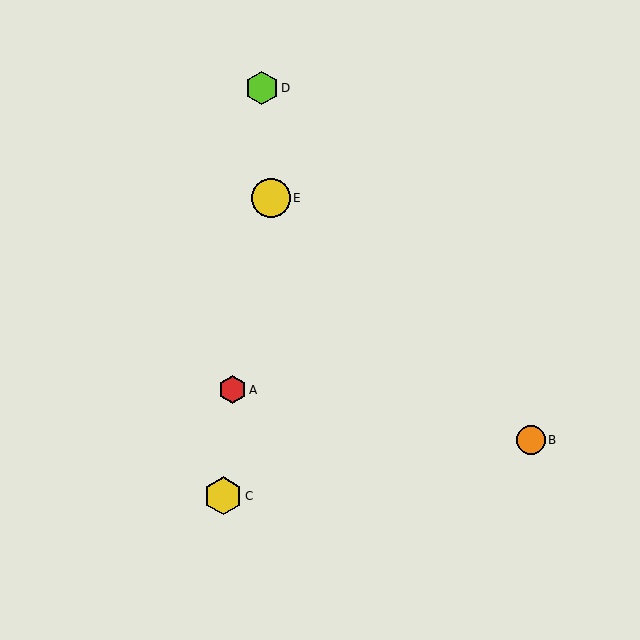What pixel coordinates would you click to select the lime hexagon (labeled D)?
Click at (262, 88) to select the lime hexagon D.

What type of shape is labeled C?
Shape C is a yellow hexagon.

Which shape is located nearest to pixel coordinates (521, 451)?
The orange circle (labeled B) at (531, 440) is nearest to that location.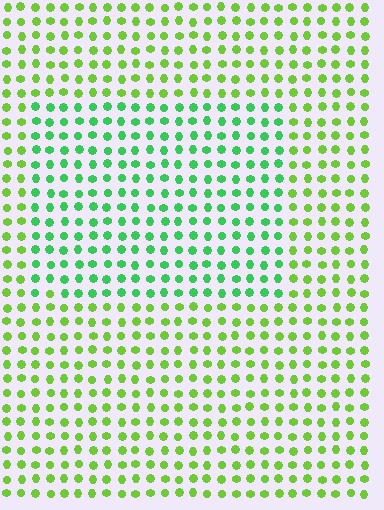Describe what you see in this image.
The image is filled with small lime elements in a uniform arrangement. A rectangle-shaped region is visible where the elements are tinted to a slightly different hue, forming a subtle color boundary.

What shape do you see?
I see a rectangle.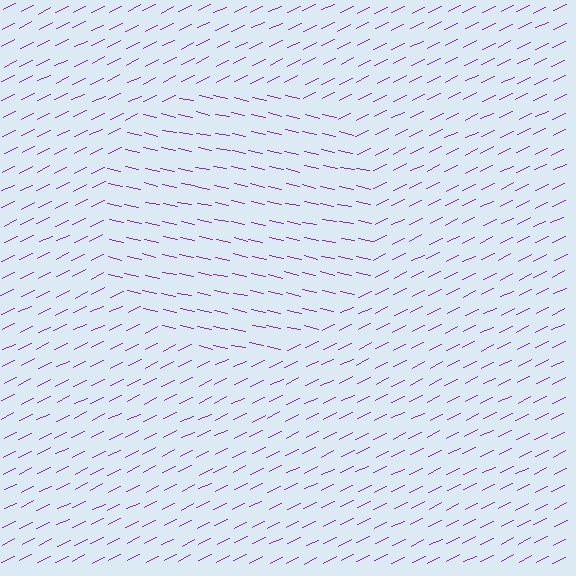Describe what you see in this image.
The image is filled with small purple line segments. A circle region in the image has lines oriented differently from the surrounding lines, creating a visible texture boundary.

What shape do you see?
I see a circle.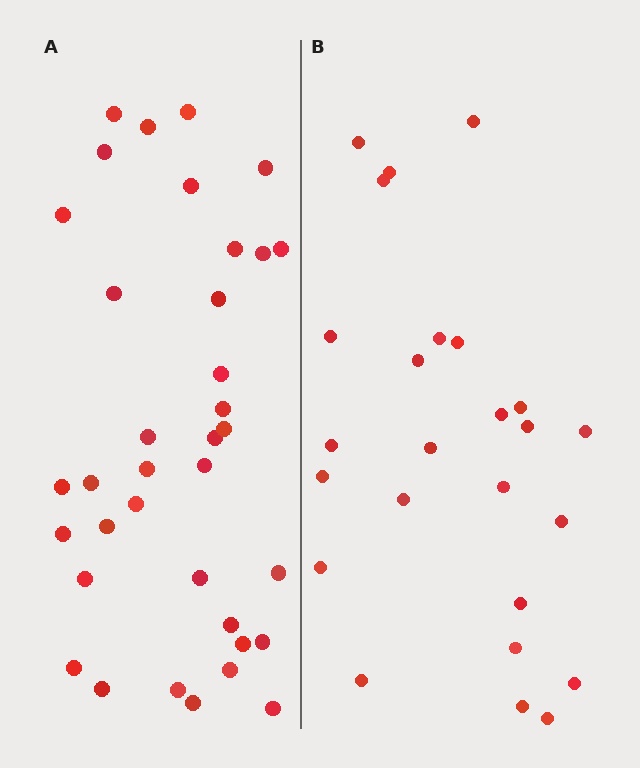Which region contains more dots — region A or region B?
Region A (the left region) has more dots.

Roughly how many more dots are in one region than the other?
Region A has roughly 12 or so more dots than region B.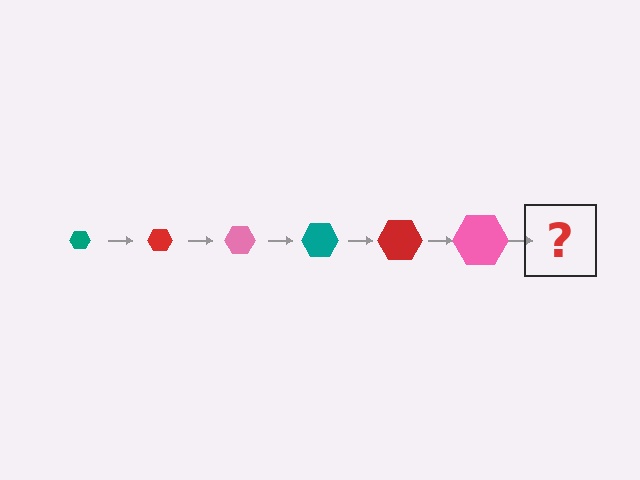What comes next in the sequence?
The next element should be a teal hexagon, larger than the previous one.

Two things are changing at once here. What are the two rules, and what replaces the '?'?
The two rules are that the hexagon grows larger each step and the color cycles through teal, red, and pink. The '?' should be a teal hexagon, larger than the previous one.